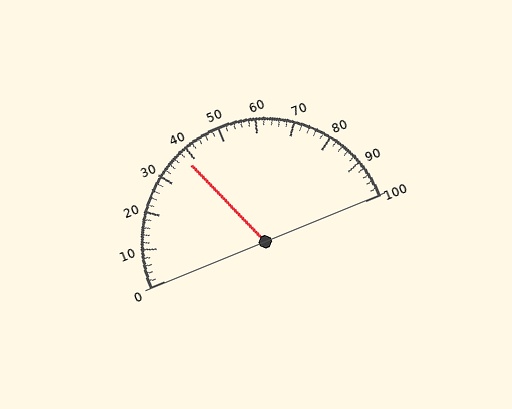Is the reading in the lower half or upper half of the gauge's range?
The reading is in the lower half of the range (0 to 100).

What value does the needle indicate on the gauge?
The needle indicates approximately 38.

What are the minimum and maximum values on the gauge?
The gauge ranges from 0 to 100.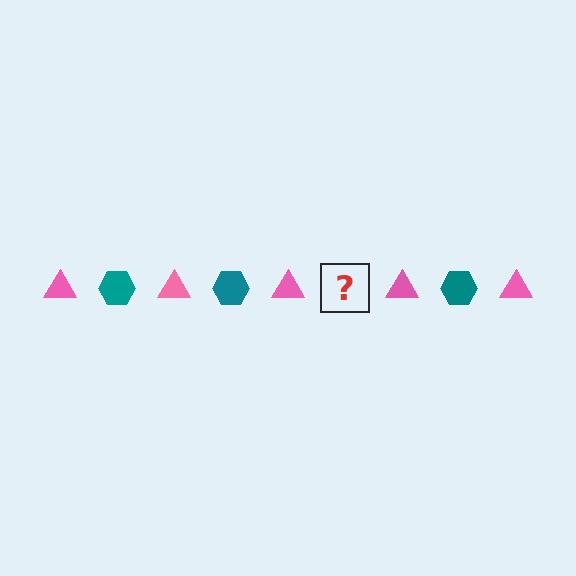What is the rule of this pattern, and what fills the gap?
The rule is that the pattern alternates between pink triangle and teal hexagon. The gap should be filled with a teal hexagon.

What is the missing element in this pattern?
The missing element is a teal hexagon.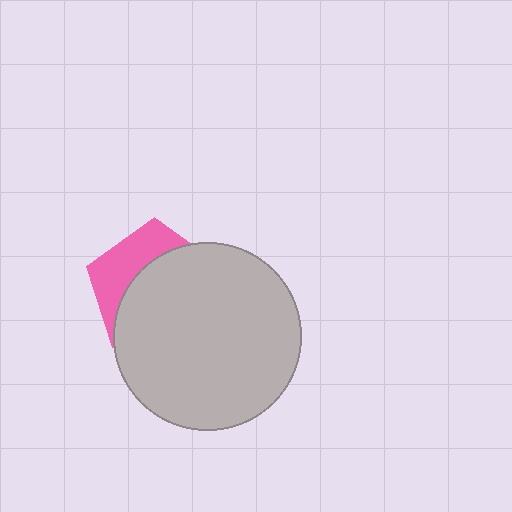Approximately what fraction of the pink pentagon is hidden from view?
Roughly 66% of the pink pentagon is hidden behind the light gray circle.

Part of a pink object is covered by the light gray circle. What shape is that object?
It is a pentagon.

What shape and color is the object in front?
The object in front is a light gray circle.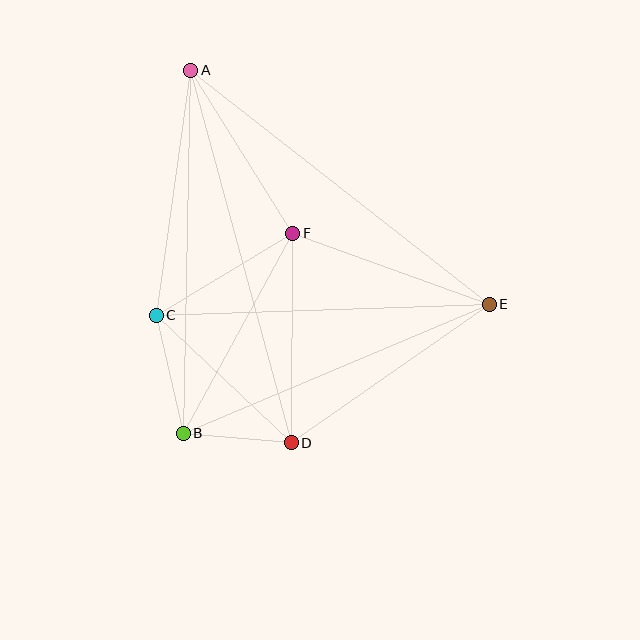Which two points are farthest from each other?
Points A and D are farthest from each other.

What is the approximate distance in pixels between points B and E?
The distance between B and E is approximately 332 pixels.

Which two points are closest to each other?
Points B and D are closest to each other.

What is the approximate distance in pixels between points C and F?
The distance between C and F is approximately 159 pixels.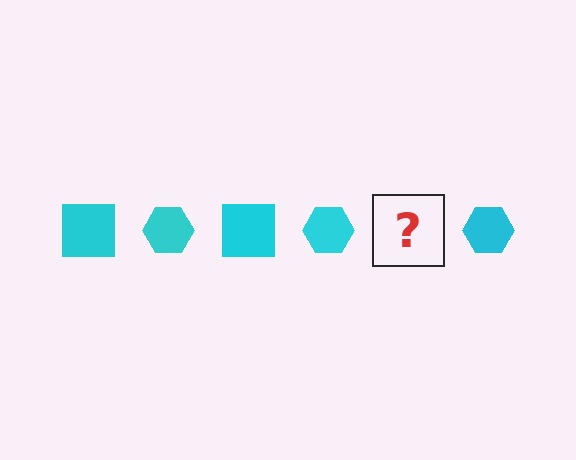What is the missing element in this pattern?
The missing element is a cyan square.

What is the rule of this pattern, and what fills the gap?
The rule is that the pattern cycles through square, hexagon shapes in cyan. The gap should be filled with a cyan square.